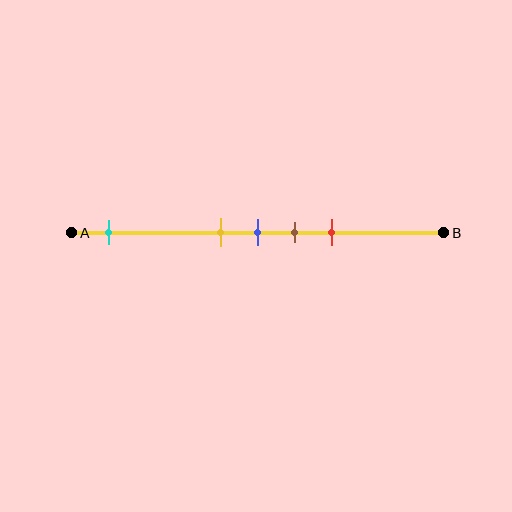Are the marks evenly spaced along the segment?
No, the marks are not evenly spaced.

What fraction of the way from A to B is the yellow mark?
The yellow mark is approximately 40% (0.4) of the way from A to B.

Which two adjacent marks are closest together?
The yellow and blue marks are the closest adjacent pair.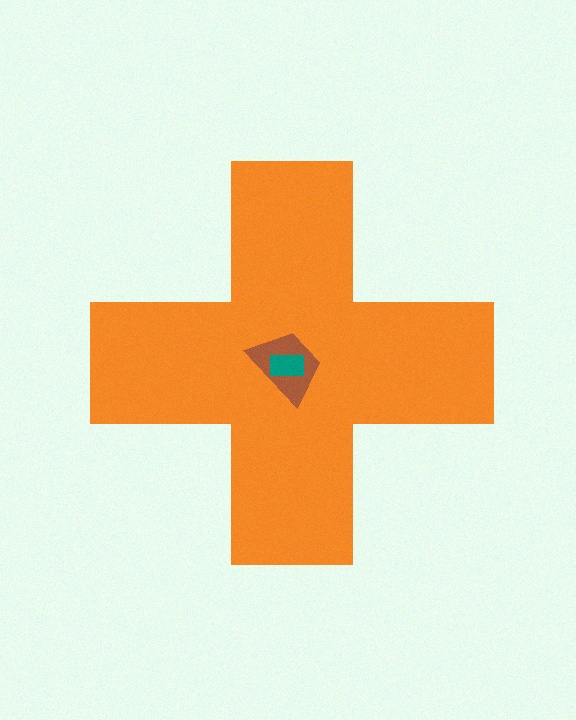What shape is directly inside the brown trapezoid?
The teal rectangle.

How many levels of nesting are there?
3.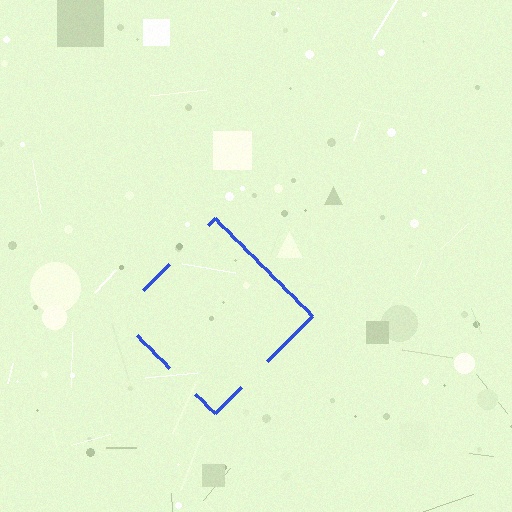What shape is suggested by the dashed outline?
The dashed outline suggests a diamond.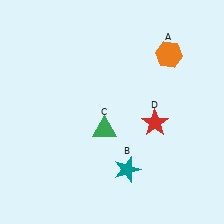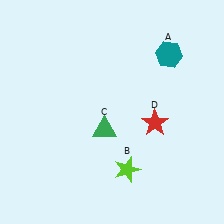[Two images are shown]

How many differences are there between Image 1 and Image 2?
There are 2 differences between the two images.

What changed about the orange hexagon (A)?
In Image 1, A is orange. In Image 2, it changed to teal.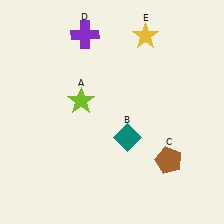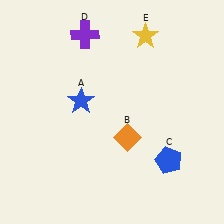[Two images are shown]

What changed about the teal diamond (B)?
In Image 1, B is teal. In Image 2, it changed to orange.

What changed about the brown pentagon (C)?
In Image 1, C is brown. In Image 2, it changed to blue.